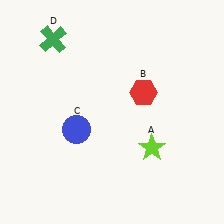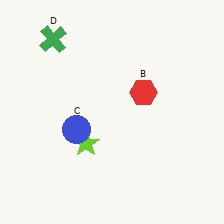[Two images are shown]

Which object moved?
The lime star (A) moved left.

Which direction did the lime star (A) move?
The lime star (A) moved left.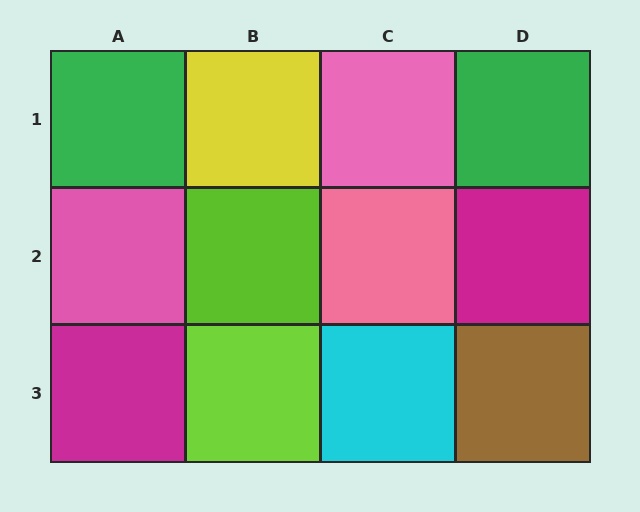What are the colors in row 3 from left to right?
Magenta, lime, cyan, brown.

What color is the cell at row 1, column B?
Yellow.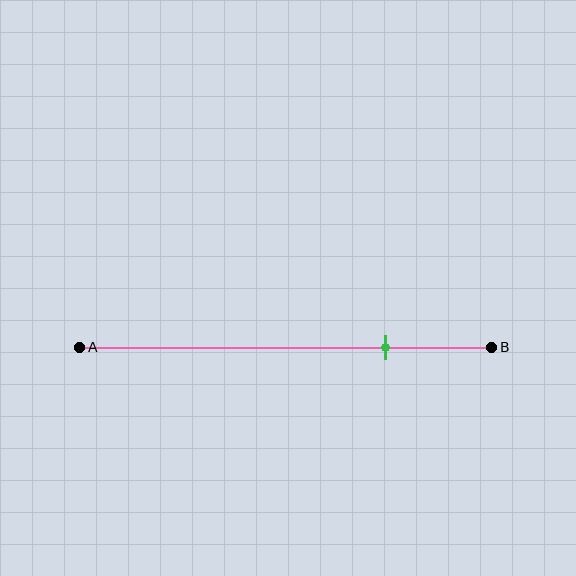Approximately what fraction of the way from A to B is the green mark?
The green mark is approximately 75% of the way from A to B.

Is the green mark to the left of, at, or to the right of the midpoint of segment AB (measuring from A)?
The green mark is to the right of the midpoint of segment AB.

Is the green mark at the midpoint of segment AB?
No, the mark is at about 75% from A, not at the 50% midpoint.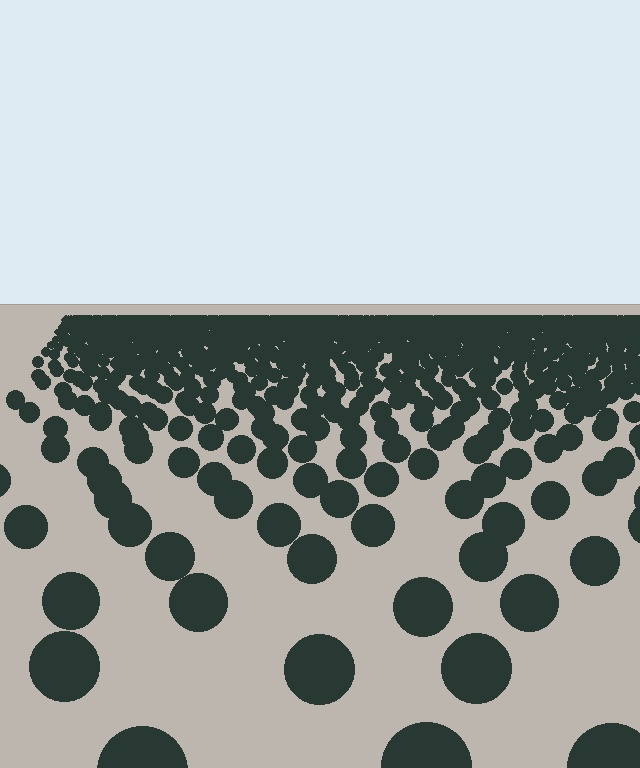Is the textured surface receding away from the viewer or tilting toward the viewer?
The surface is receding away from the viewer. Texture elements get smaller and denser toward the top.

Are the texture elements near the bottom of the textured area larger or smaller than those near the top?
Larger. Near the bottom, elements are closer to the viewer and appear at a bigger on-screen size.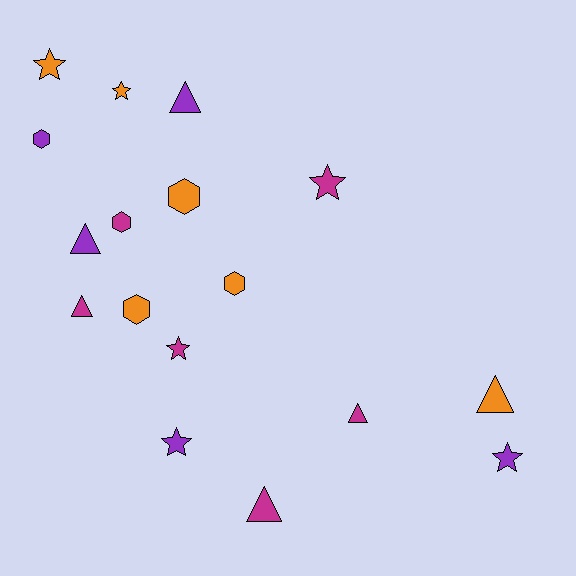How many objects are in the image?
There are 17 objects.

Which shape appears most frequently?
Triangle, with 6 objects.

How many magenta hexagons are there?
There is 1 magenta hexagon.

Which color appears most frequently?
Magenta, with 6 objects.